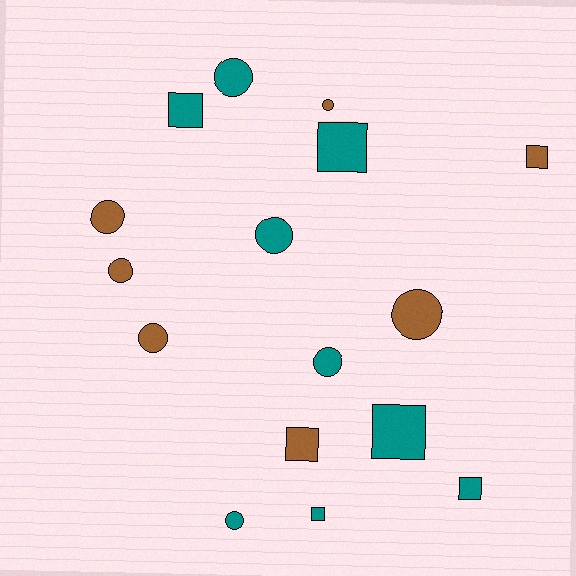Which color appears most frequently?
Teal, with 9 objects.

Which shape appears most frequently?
Circle, with 9 objects.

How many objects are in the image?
There are 16 objects.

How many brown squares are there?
There are 2 brown squares.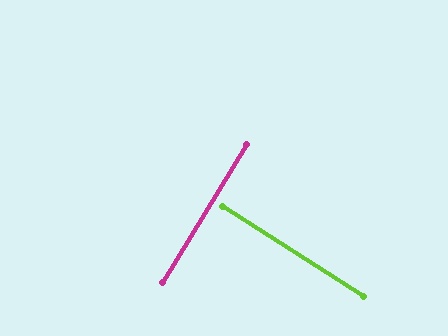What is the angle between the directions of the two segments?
Approximately 89 degrees.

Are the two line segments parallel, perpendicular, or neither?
Perpendicular — they meet at approximately 89°.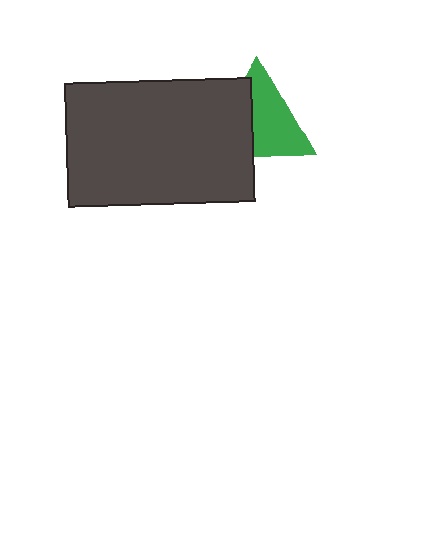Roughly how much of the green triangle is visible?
About half of it is visible (roughly 60%).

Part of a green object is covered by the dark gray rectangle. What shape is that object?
It is a triangle.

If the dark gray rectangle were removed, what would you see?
You would see the complete green triangle.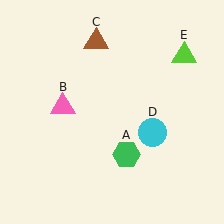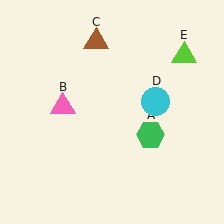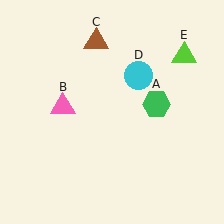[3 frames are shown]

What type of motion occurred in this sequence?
The green hexagon (object A), cyan circle (object D) rotated counterclockwise around the center of the scene.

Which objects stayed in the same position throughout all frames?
Pink triangle (object B) and brown triangle (object C) and lime triangle (object E) remained stationary.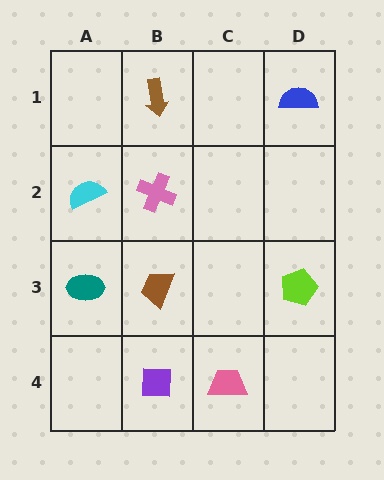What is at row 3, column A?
A teal ellipse.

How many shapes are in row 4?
2 shapes.